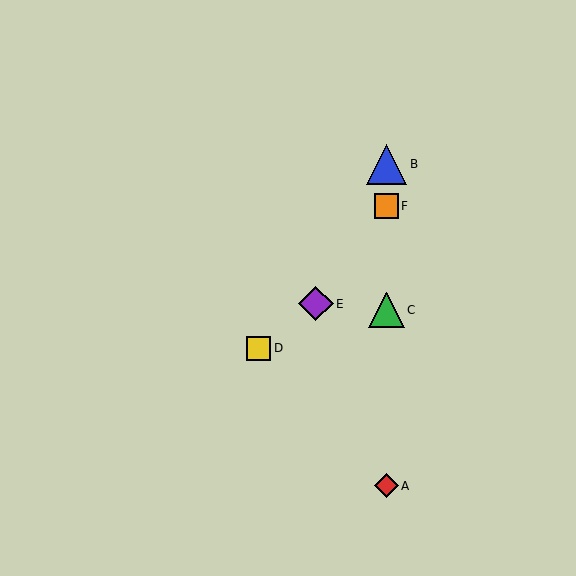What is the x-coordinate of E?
Object E is at x≈316.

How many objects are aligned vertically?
4 objects (A, B, C, F) are aligned vertically.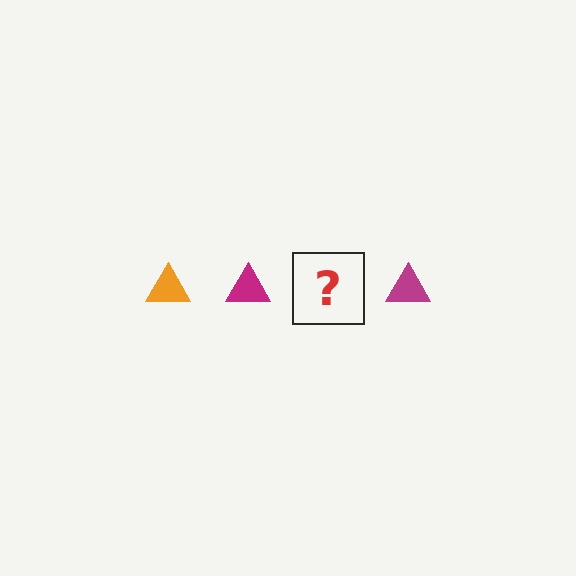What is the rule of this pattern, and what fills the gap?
The rule is that the pattern cycles through orange, magenta triangles. The gap should be filled with an orange triangle.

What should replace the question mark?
The question mark should be replaced with an orange triangle.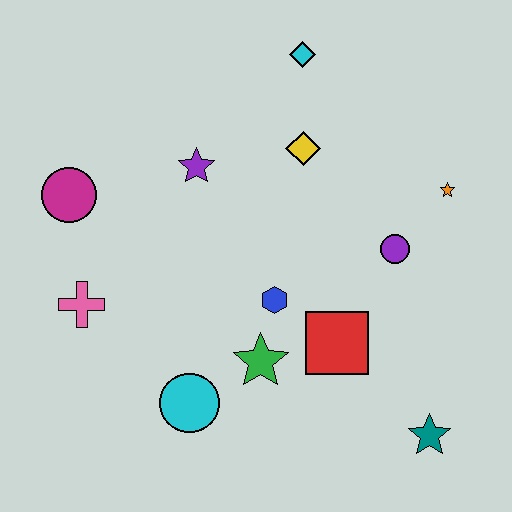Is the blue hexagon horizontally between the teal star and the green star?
Yes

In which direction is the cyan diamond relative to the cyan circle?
The cyan diamond is above the cyan circle.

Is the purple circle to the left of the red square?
No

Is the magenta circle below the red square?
No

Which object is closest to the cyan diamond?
The yellow diamond is closest to the cyan diamond.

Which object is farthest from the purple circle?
The magenta circle is farthest from the purple circle.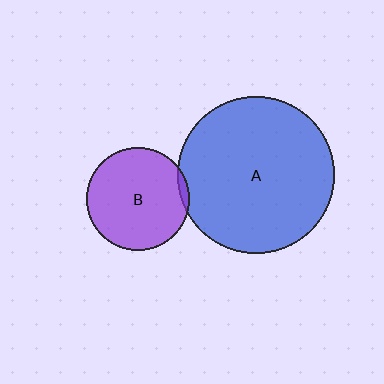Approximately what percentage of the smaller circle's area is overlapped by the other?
Approximately 5%.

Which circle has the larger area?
Circle A (blue).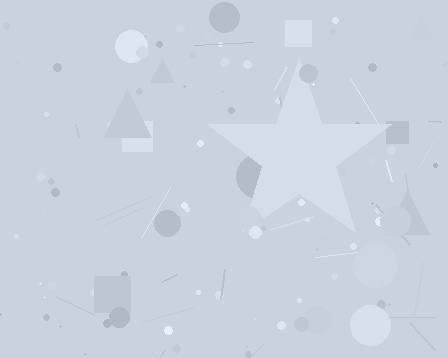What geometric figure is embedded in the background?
A star is embedded in the background.